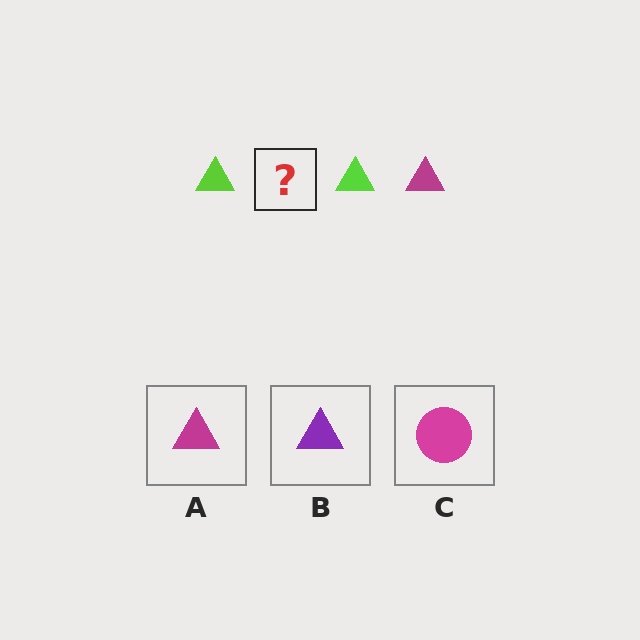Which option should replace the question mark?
Option A.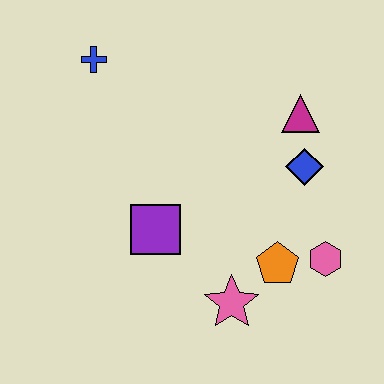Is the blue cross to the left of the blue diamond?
Yes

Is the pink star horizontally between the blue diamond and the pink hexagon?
No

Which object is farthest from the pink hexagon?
The blue cross is farthest from the pink hexagon.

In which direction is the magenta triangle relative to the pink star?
The magenta triangle is above the pink star.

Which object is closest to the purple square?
The pink star is closest to the purple square.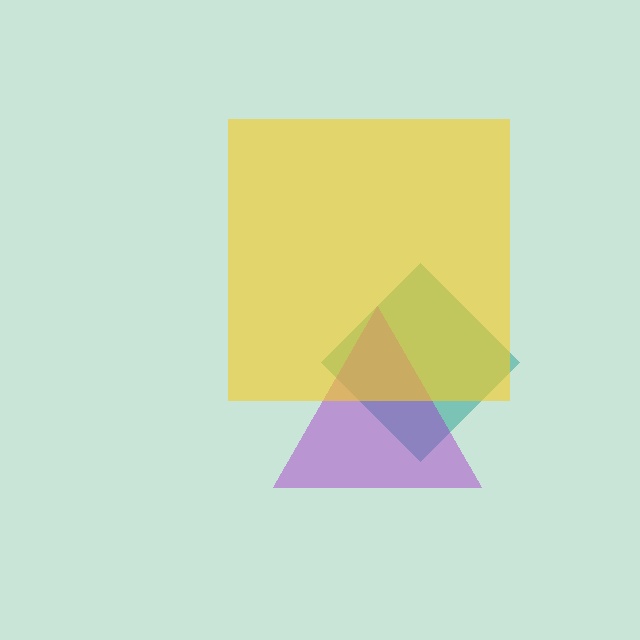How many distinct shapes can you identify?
There are 3 distinct shapes: a teal diamond, a purple triangle, a yellow square.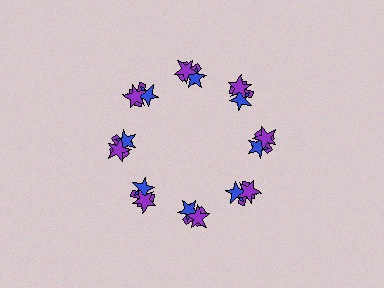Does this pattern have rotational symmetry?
Yes, this pattern has 8-fold rotational symmetry. It looks the same after rotating 45 degrees around the center.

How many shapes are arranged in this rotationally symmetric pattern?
There are 24 shapes, arranged in 8 groups of 3.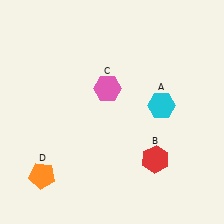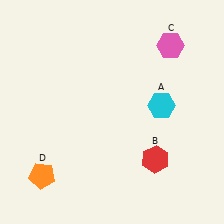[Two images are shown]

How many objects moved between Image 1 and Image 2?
1 object moved between the two images.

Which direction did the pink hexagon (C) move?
The pink hexagon (C) moved right.